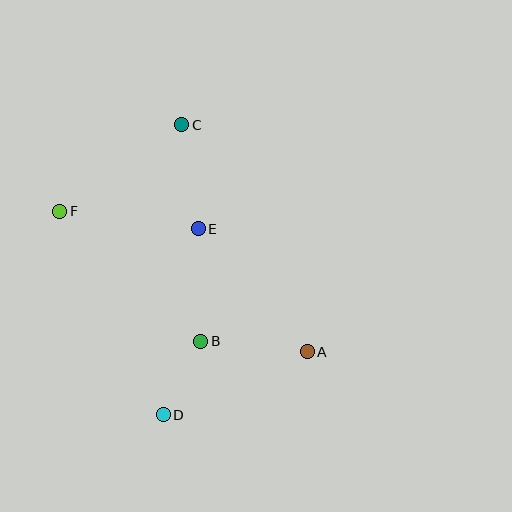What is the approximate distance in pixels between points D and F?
The distance between D and F is approximately 229 pixels.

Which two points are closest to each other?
Points B and D are closest to each other.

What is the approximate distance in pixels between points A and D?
The distance between A and D is approximately 157 pixels.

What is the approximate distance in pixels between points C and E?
The distance between C and E is approximately 105 pixels.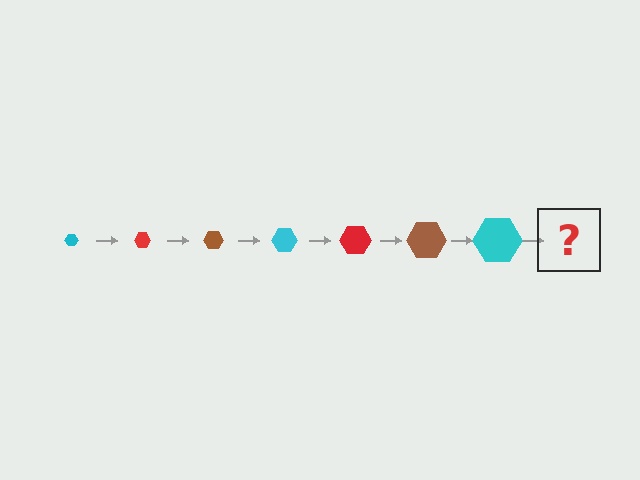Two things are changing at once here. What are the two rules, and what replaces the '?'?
The two rules are that the hexagon grows larger each step and the color cycles through cyan, red, and brown. The '?' should be a red hexagon, larger than the previous one.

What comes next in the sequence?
The next element should be a red hexagon, larger than the previous one.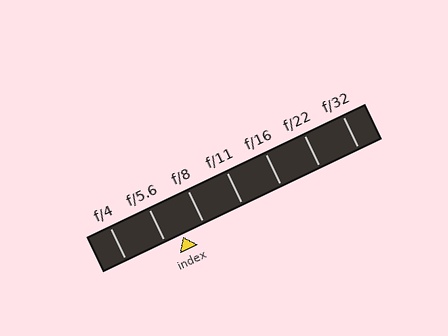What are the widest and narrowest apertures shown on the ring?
The widest aperture shown is f/4 and the narrowest is f/32.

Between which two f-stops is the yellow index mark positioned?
The index mark is between f/5.6 and f/8.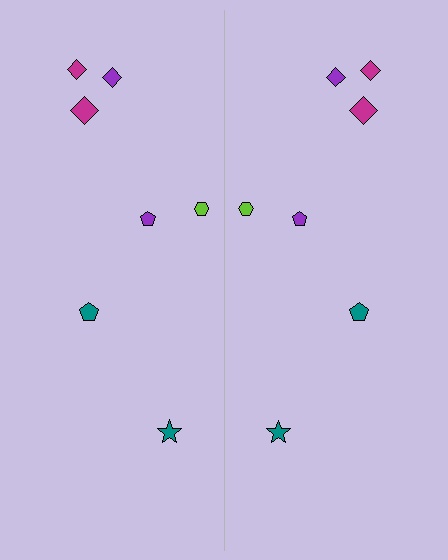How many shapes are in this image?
There are 14 shapes in this image.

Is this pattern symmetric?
Yes, this pattern has bilateral (reflection) symmetry.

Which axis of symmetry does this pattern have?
The pattern has a vertical axis of symmetry running through the center of the image.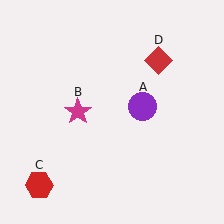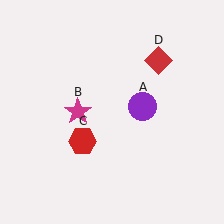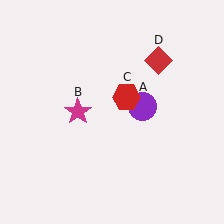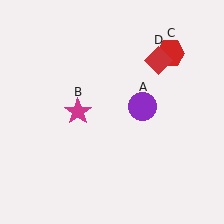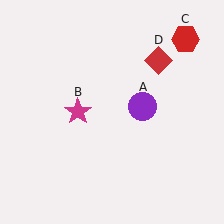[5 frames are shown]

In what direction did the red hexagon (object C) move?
The red hexagon (object C) moved up and to the right.